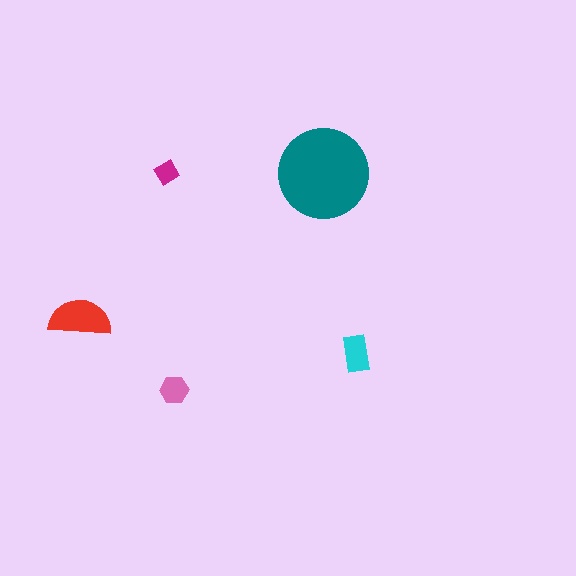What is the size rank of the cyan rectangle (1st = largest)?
3rd.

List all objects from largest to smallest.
The teal circle, the red semicircle, the cyan rectangle, the pink hexagon, the magenta diamond.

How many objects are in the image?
There are 5 objects in the image.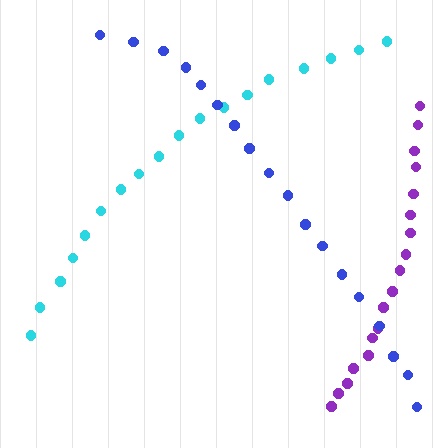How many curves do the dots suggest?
There are 3 distinct paths.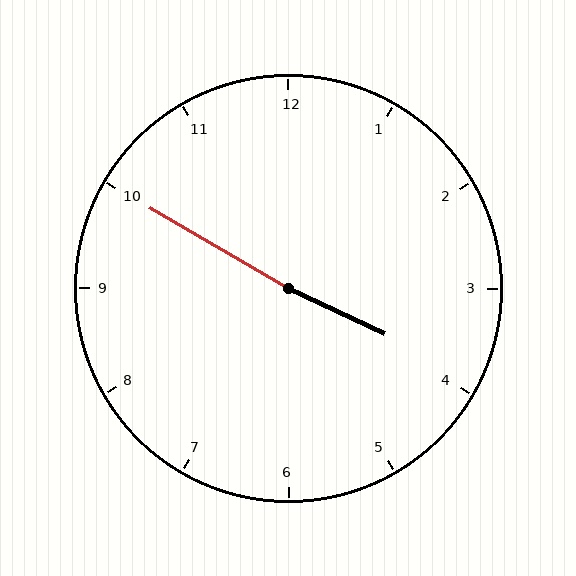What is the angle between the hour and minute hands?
Approximately 175 degrees.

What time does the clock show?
3:50.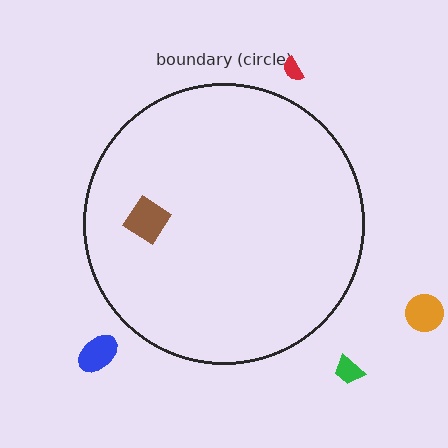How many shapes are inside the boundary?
1 inside, 4 outside.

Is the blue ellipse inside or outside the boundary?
Outside.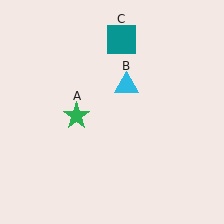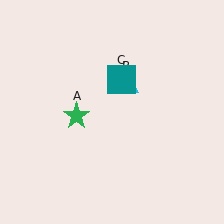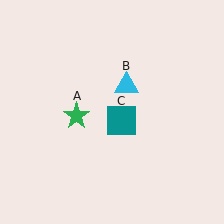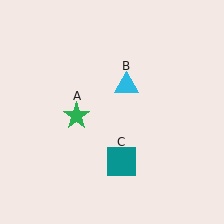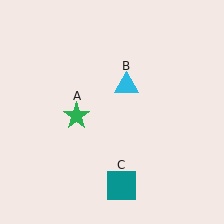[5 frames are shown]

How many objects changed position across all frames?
1 object changed position: teal square (object C).